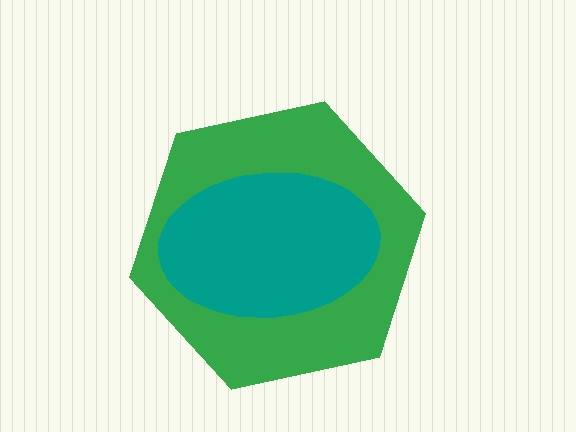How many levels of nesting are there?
2.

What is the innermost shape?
The teal ellipse.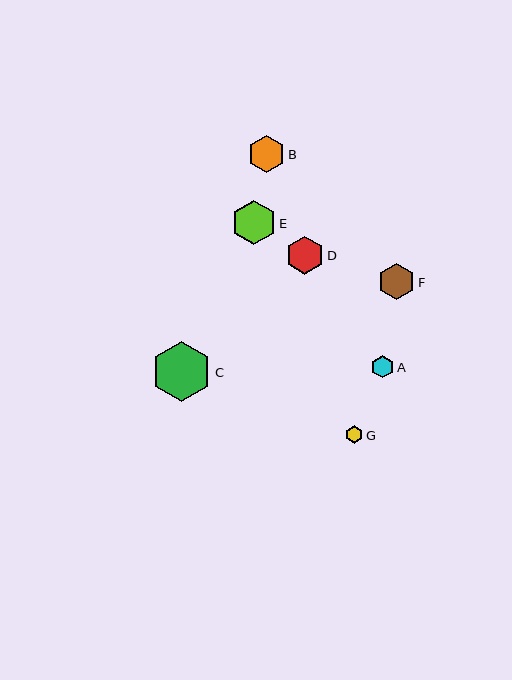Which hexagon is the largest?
Hexagon C is the largest with a size of approximately 60 pixels.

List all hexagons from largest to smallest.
From largest to smallest: C, E, D, B, F, A, G.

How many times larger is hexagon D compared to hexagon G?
Hexagon D is approximately 2.1 times the size of hexagon G.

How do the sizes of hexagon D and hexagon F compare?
Hexagon D and hexagon F are approximately the same size.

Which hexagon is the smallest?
Hexagon G is the smallest with a size of approximately 18 pixels.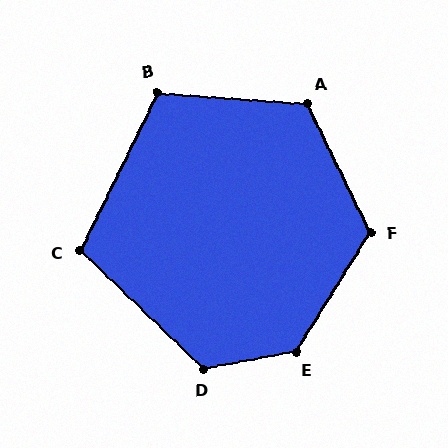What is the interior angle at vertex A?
Approximately 120 degrees (obtuse).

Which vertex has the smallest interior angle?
C, at approximately 107 degrees.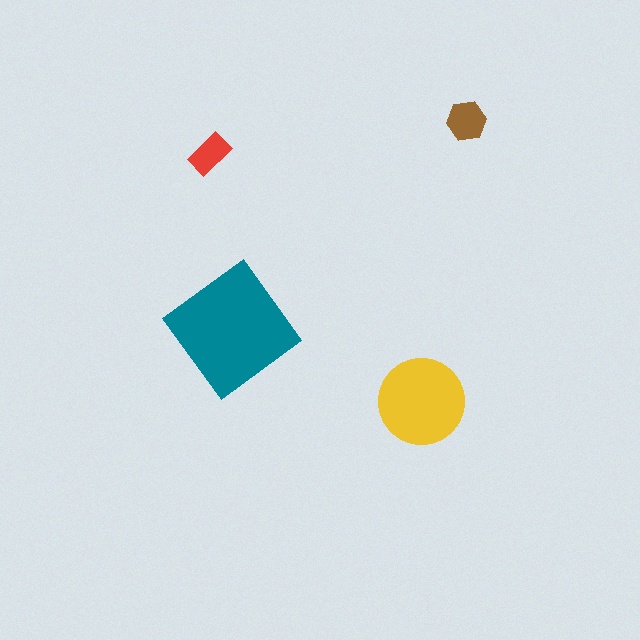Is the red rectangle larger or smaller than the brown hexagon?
Smaller.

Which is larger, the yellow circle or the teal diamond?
The teal diamond.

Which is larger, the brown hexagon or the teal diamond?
The teal diamond.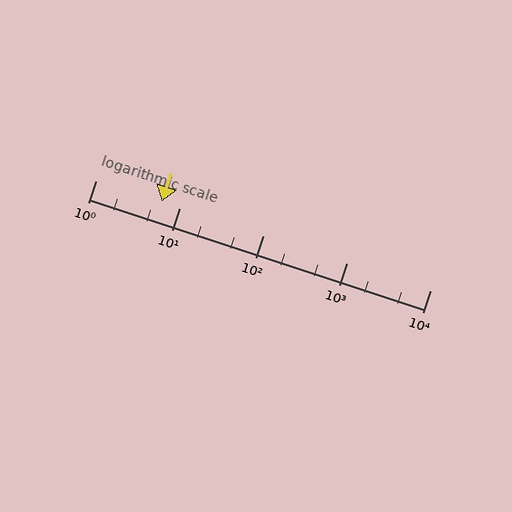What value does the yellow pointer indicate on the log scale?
The pointer indicates approximately 6.1.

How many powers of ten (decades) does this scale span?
The scale spans 4 decades, from 1 to 10000.